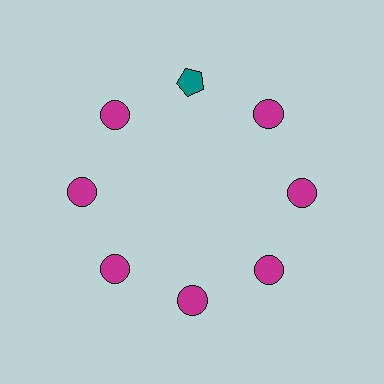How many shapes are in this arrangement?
There are 8 shapes arranged in a ring pattern.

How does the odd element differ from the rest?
It differs in both color (teal instead of magenta) and shape (pentagon instead of circle).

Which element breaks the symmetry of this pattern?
The teal pentagon at roughly the 12 o'clock position breaks the symmetry. All other shapes are magenta circles.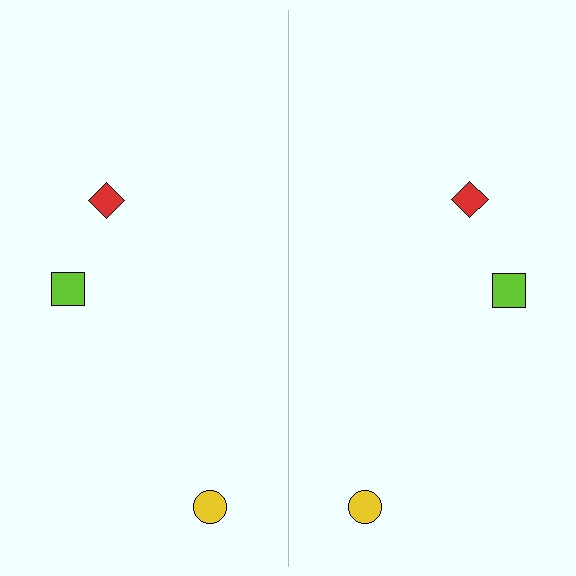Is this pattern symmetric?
Yes, this pattern has bilateral (reflection) symmetry.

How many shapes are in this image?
There are 6 shapes in this image.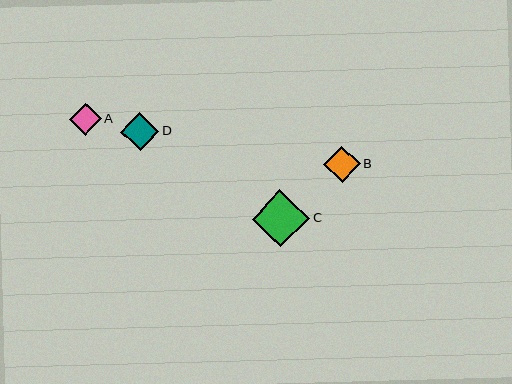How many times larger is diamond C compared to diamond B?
Diamond C is approximately 1.6 times the size of diamond B.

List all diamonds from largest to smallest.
From largest to smallest: C, D, B, A.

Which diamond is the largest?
Diamond C is the largest with a size of approximately 57 pixels.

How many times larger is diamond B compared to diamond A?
Diamond B is approximately 1.1 times the size of diamond A.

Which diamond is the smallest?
Diamond A is the smallest with a size of approximately 32 pixels.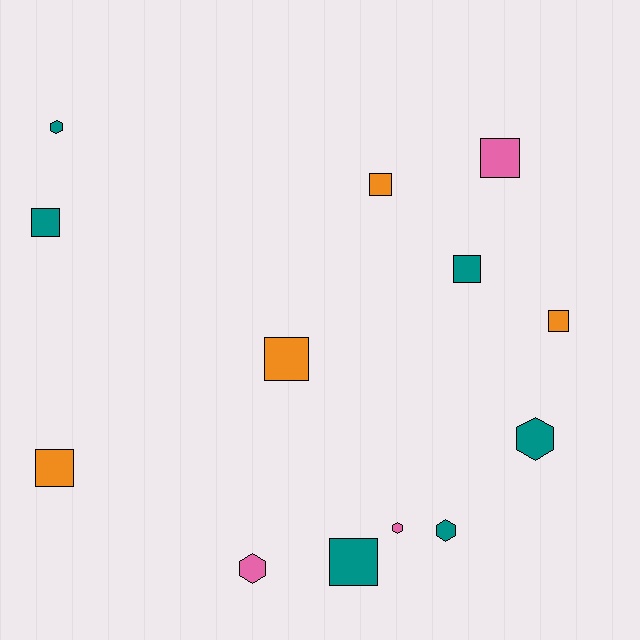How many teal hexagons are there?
There are 3 teal hexagons.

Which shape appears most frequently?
Square, with 8 objects.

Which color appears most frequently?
Teal, with 6 objects.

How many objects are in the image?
There are 13 objects.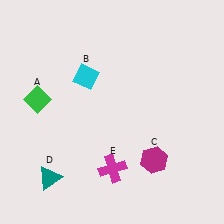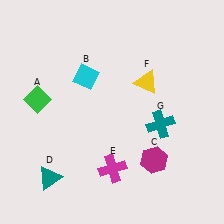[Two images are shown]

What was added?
A yellow triangle (F), a teal cross (G) were added in Image 2.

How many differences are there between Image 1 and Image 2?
There are 2 differences between the two images.